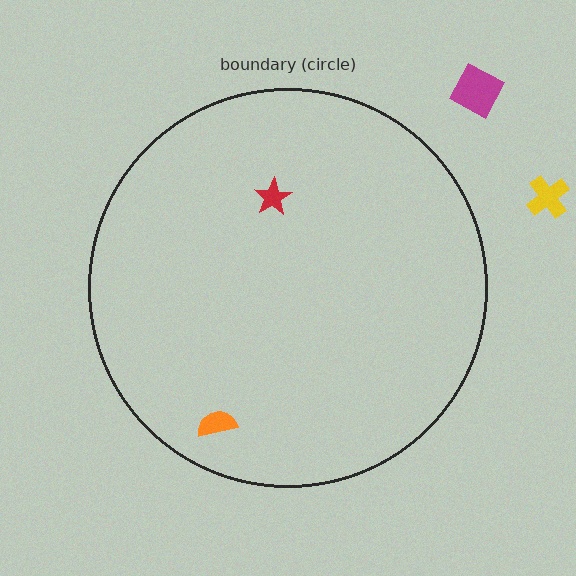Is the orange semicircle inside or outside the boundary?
Inside.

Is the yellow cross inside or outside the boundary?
Outside.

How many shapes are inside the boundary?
2 inside, 2 outside.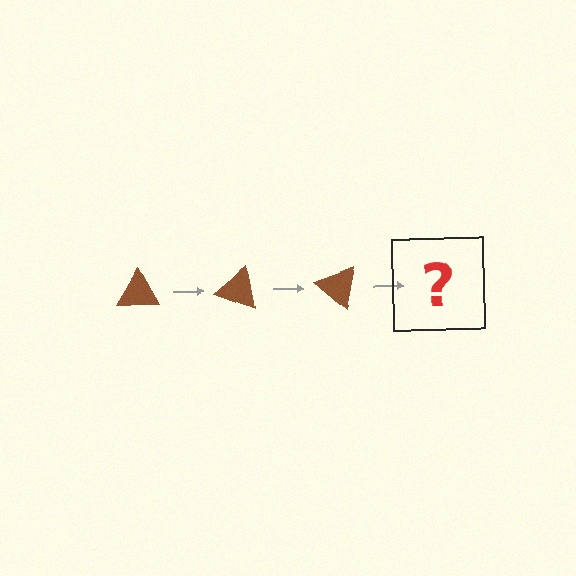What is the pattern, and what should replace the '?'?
The pattern is that the triangle rotates 20 degrees each step. The '?' should be a brown triangle rotated 60 degrees.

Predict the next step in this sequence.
The next step is a brown triangle rotated 60 degrees.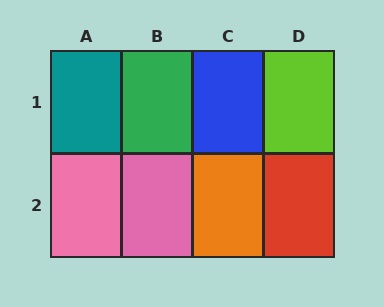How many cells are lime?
1 cell is lime.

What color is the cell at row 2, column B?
Pink.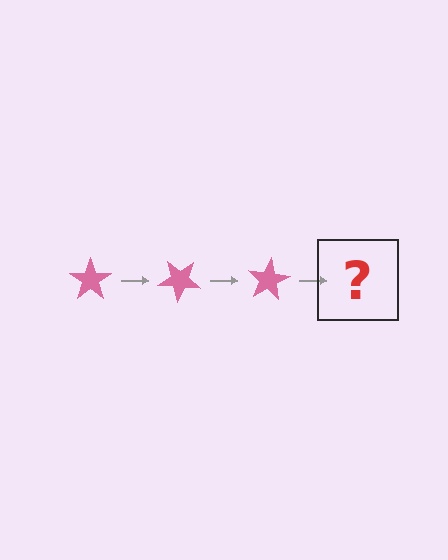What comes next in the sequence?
The next element should be a pink star rotated 120 degrees.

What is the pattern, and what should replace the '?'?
The pattern is that the star rotates 40 degrees each step. The '?' should be a pink star rotated 120 degrees.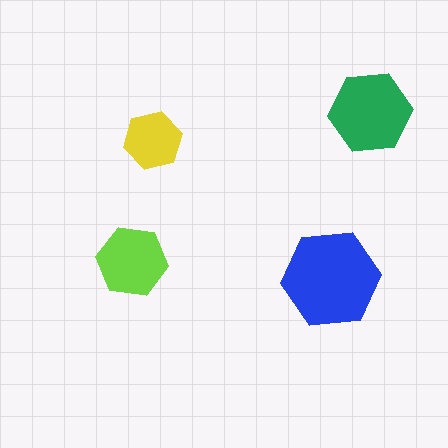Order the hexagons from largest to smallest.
the blue one, the green one, the lime one, the yellow one.